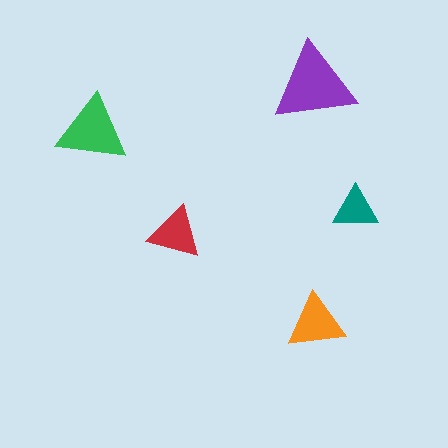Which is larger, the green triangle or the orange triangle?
The green one.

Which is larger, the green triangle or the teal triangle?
The green one.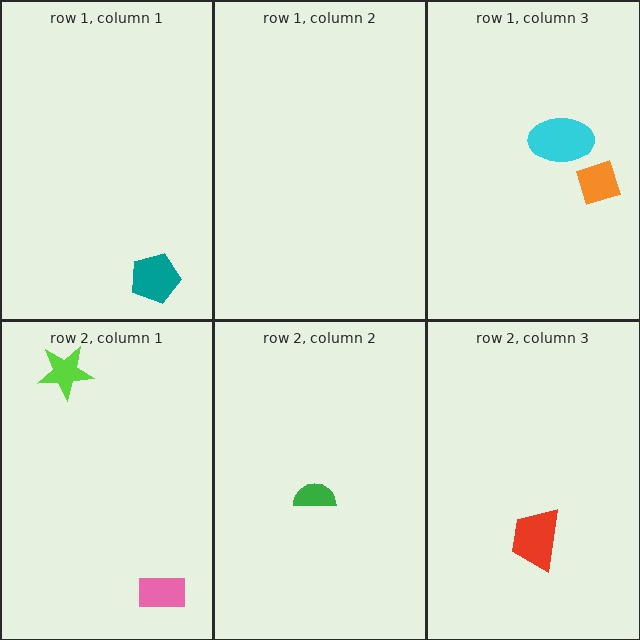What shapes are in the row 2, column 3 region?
The red trapezoid.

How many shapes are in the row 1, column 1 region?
1.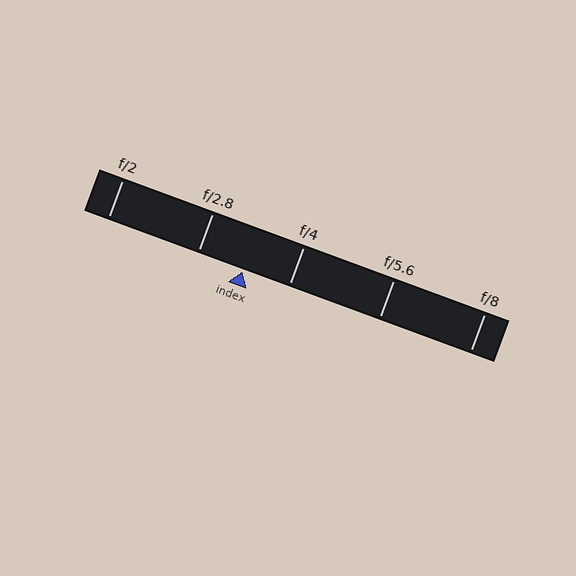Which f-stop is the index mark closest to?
The index mark is closest to f/2.8.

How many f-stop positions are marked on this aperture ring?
There are 5 f-stop positions marked.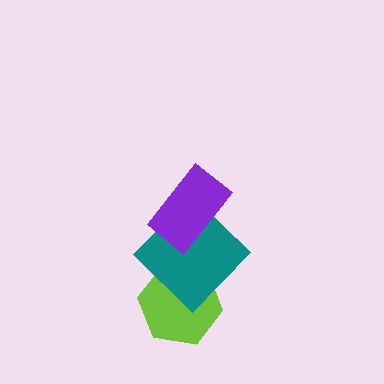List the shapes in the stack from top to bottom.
From top to bottom: the purple rectangle, the teal diamond, the lime hexagon.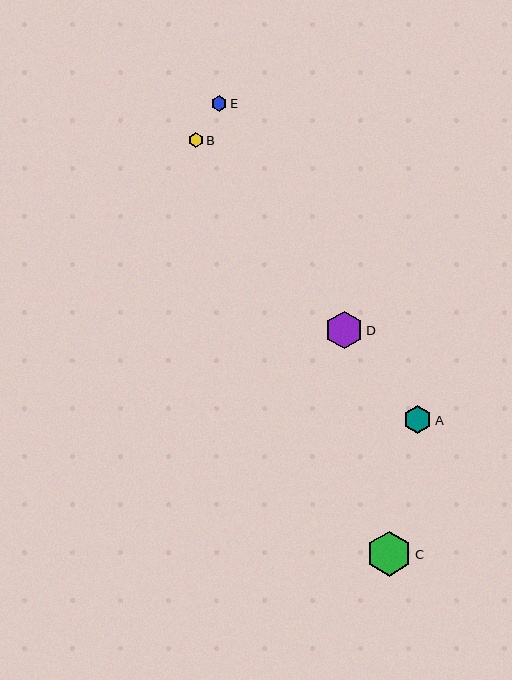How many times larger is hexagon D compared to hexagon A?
Hexagon D is approximately 1.4 times the size of hexagon A.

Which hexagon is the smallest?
Hexagon B is the smallest with a size of approximately 15 pixels.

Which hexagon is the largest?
Hexagon C is the largest with a size of approximately 45 pixels.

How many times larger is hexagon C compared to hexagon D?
Hexagon C is approximately 1.2 times the size of hexagon D.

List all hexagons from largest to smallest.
From largest to smallest: C, D, A, E, B.